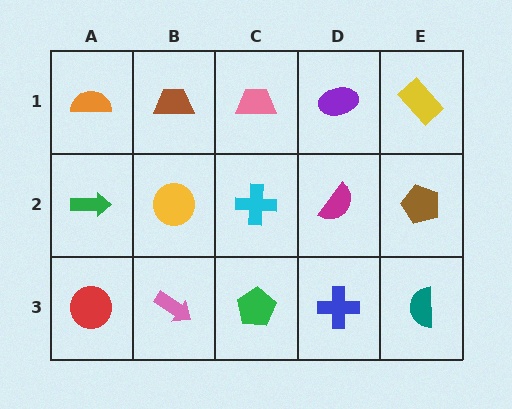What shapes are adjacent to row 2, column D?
A purple ellipse (row 1, column D), a blue cross (row 3, column D), a cyan cross (row 2, column C), a brown pentagon (row 2, column E).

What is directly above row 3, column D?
A magenta semicircle.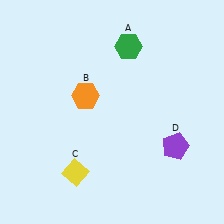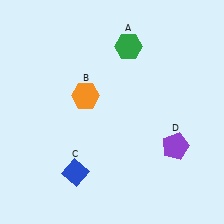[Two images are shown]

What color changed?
The diamond (C) changed from yellow in Image 1 to blue in Image 2.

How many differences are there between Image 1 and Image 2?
There is 1 difference between the two images.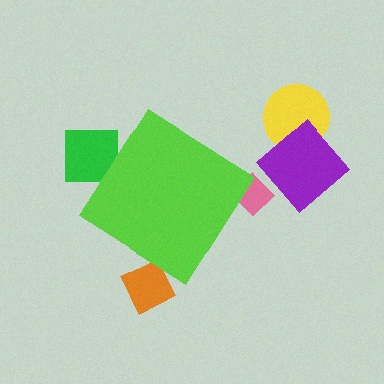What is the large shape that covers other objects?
A lime diamond.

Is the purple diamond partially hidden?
No, the purple diamond is fully visible.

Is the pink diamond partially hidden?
Yes, the pink diamond is partially hidden behind the lime diamond.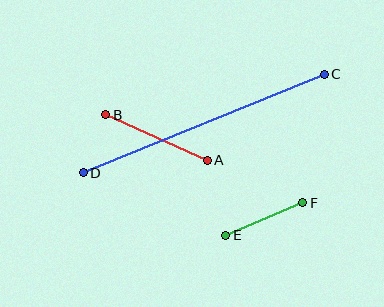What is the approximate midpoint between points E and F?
The midpoint is at approximately (264, 219) pixels.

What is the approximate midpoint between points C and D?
The midpoint is at approximately (204, 123) pixels.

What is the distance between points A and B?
The distance is approximately 111 pixels.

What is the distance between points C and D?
The distance is approximately 260 pixels.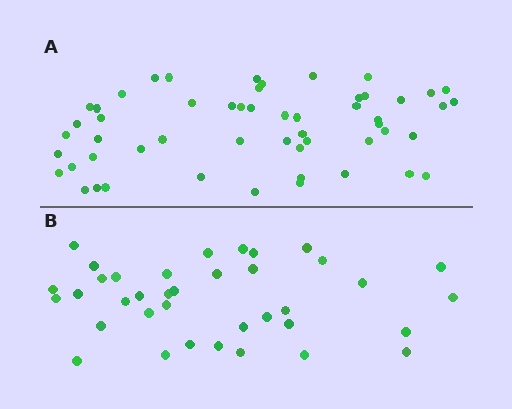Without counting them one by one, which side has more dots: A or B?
Region A (the top region) has more dots.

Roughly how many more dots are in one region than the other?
Region A has approximately 15 more dots than region B.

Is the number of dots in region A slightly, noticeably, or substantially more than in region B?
Region A has substantially more. The ratio is roughly 1.5 to 1.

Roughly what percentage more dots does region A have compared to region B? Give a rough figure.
About 45% more.